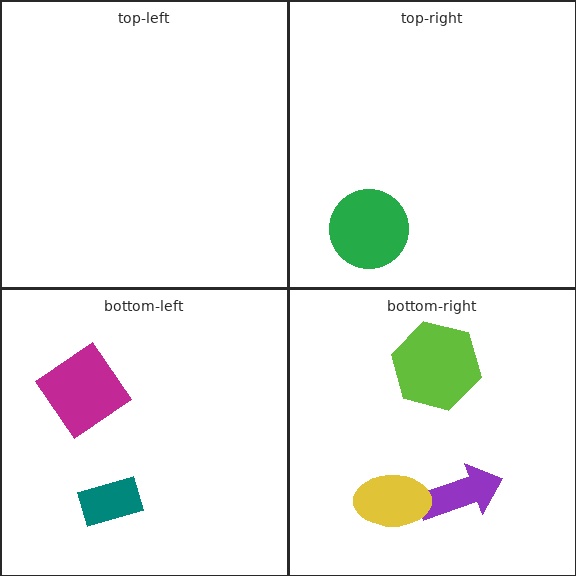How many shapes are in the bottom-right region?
3.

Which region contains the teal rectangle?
The bottom-left region.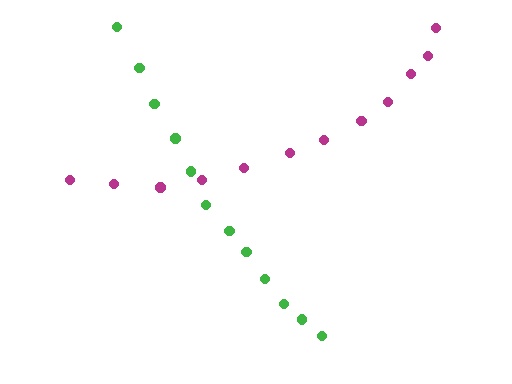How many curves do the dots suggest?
There are 2 distinct paths.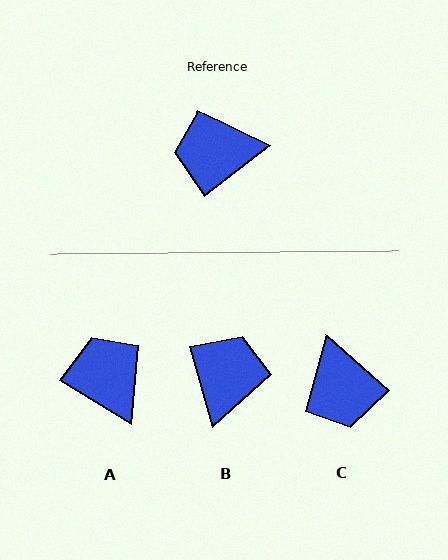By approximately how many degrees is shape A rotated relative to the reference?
Approximately 69 degrees clockwise.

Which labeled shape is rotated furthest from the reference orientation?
B, about 112 degrees away.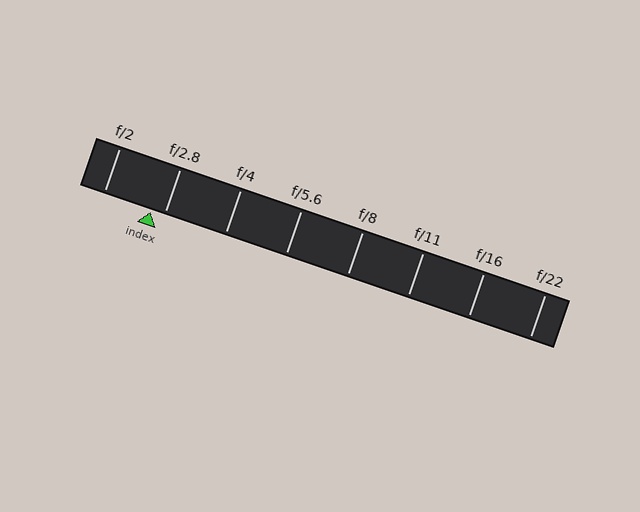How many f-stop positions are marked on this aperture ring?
There are 8 f-stop positions marked.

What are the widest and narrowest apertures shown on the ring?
The widest aperture shown is f/2 and the narrowest is f/22.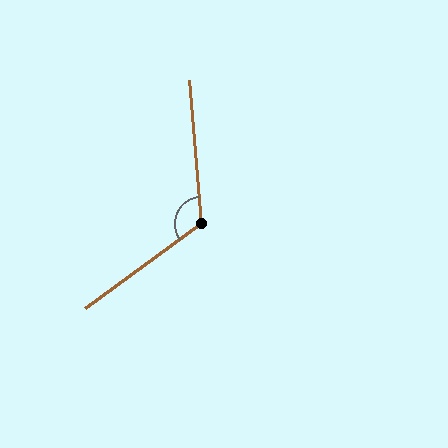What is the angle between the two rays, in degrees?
Approximately 121 degrees.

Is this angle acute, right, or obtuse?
It is obtuse.